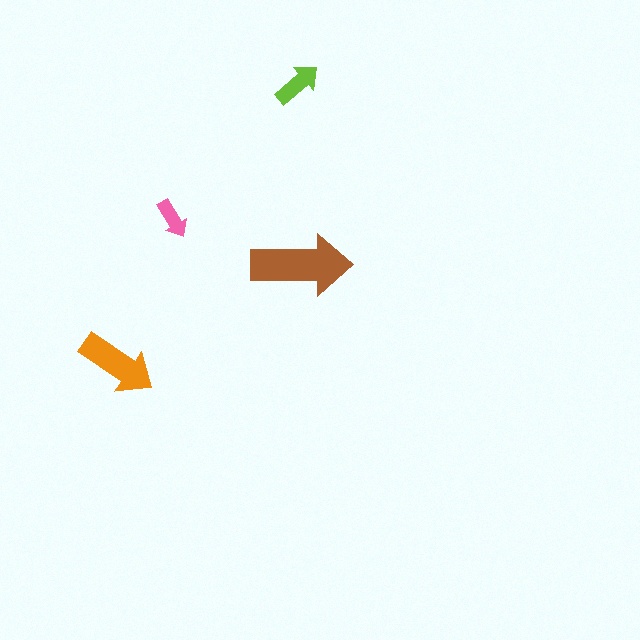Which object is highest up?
The lime arrow is topmost.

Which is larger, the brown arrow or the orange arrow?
The brown one.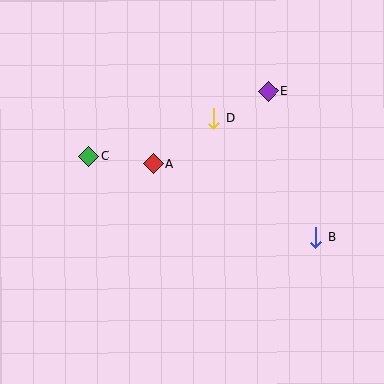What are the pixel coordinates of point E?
Point E is at (269, 91).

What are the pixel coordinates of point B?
Point B is at (316, 238).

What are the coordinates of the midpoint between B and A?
The midpoint between B and A is at (235, 201).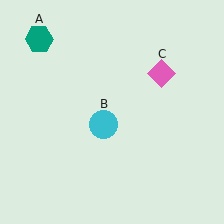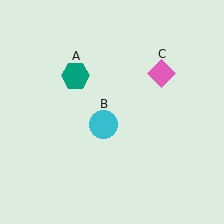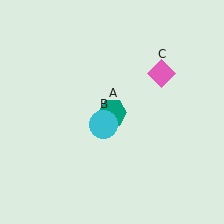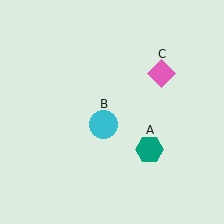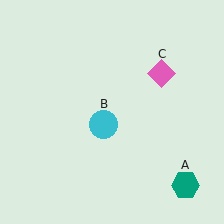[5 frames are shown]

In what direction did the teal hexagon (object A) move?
The teal hexagon (object A) moved down and to the right.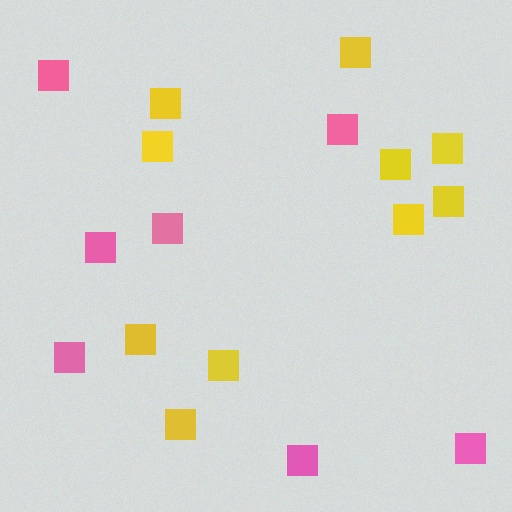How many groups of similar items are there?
There are 2 groups: one group of pink squares (7) and one group of yellow squares (10).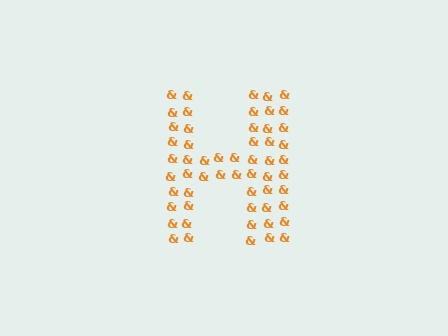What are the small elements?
The small elements are ampersands.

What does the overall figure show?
The overall figure shows the letter H.